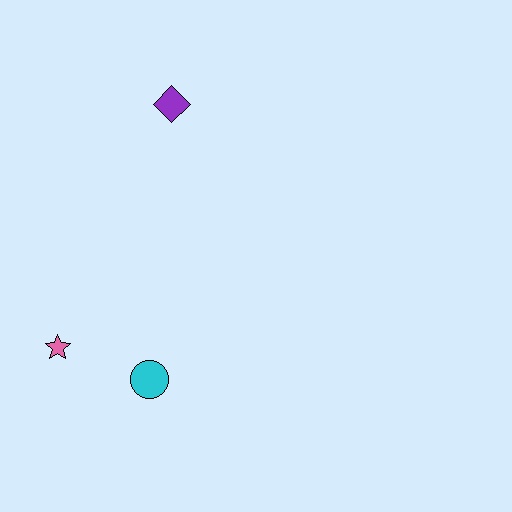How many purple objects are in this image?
There is 1 purple object.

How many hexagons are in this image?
There are no hexagons.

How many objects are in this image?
There are 3 objects.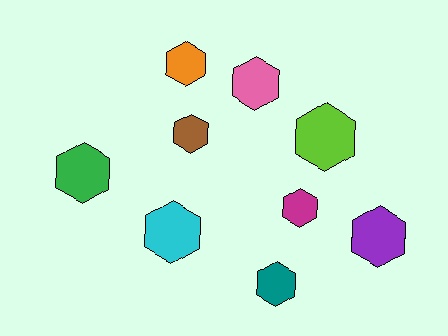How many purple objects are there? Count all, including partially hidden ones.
There is 1 purple object.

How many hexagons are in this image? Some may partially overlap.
There are 9 hexagons.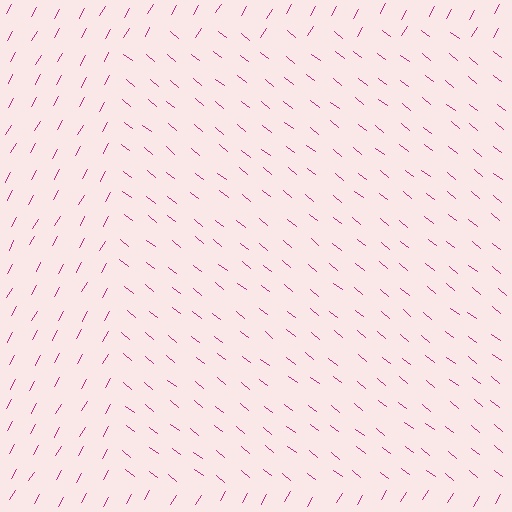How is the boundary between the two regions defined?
The boundary is defined purely by a change in line orientation (approximately 81 degrees difference). All lines are the same color and thickness.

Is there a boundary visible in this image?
Yes, there is a texture boundary formed by a change in line orientation.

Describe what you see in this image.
The image is filled with small magenta line segments. A rectangle region in the image has lines oriented differently from the surrounding lines, creating a visible texture boundary.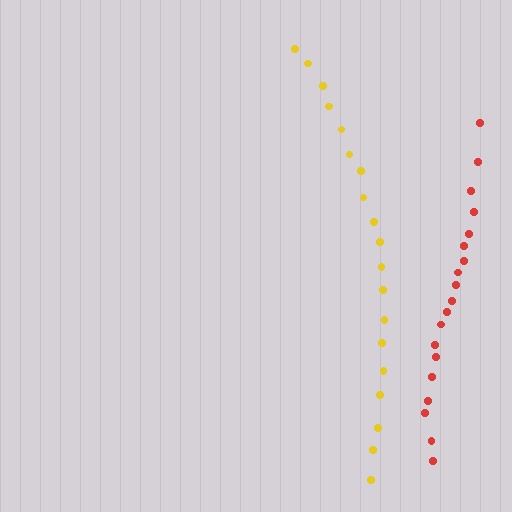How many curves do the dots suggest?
There are 2 distinct paths.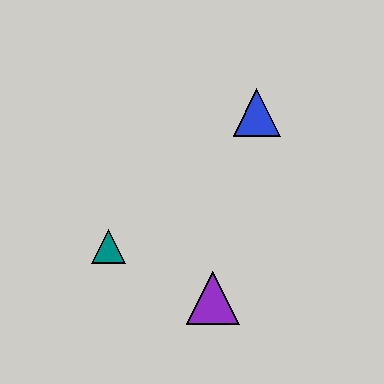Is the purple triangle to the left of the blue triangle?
Yes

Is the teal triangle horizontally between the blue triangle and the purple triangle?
No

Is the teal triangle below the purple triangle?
No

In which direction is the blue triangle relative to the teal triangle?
The blue triangle is to the right of the teal triangle.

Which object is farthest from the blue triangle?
The teal triangle is farthest from the blue triangle.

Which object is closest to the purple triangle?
The teal triangle is closest to the purple triangle.